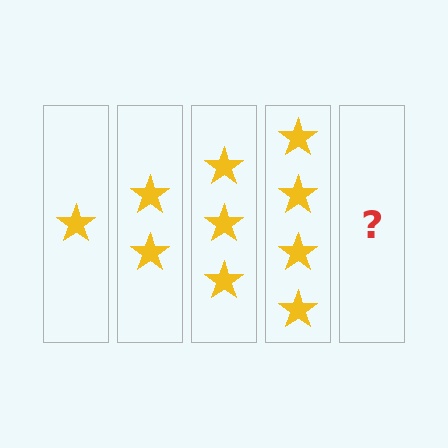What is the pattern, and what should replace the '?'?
The pattern is that each step adds one more star. The '?' should be 5 stars.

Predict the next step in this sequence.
The next step is 5 stars.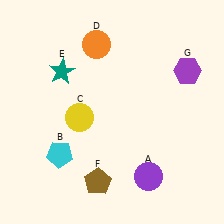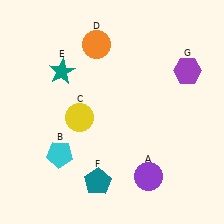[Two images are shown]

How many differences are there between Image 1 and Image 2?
There is 1 difference between the two images.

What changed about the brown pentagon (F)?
In Image 1, F is brown. In Image 2, it changed to teal.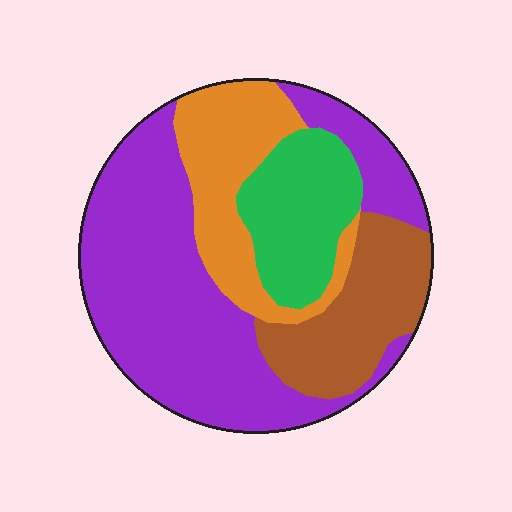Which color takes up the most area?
Purple, at roughly 50%.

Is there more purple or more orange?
Purple.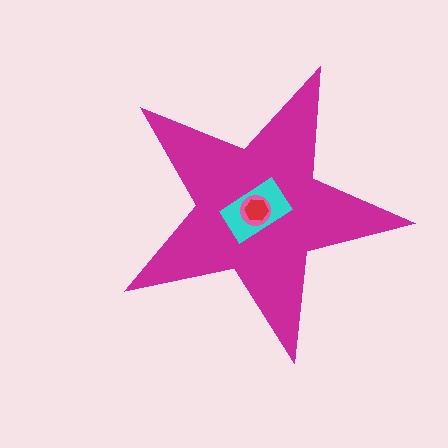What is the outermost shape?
The magenta star.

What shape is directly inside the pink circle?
The red hexagon.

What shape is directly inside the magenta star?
The cyan rectangle.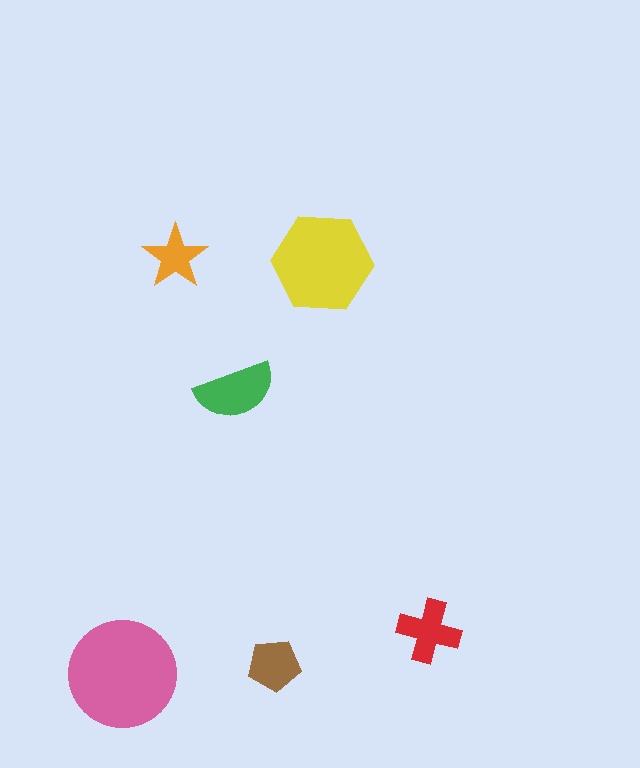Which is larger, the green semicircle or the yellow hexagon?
The yellow hexagon.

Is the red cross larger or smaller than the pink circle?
Smaller.